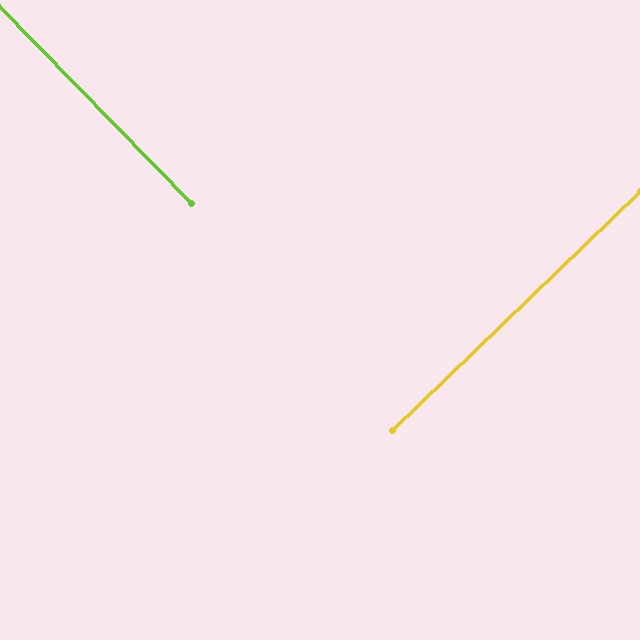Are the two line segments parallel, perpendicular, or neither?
Perpendicular — they meet at approximately 89°.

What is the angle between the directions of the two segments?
Approximately 89 degrees.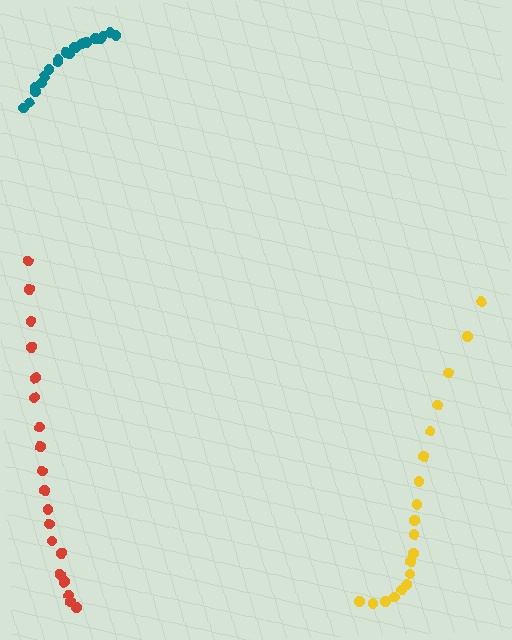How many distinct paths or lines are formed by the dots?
There are 3 distinct paths.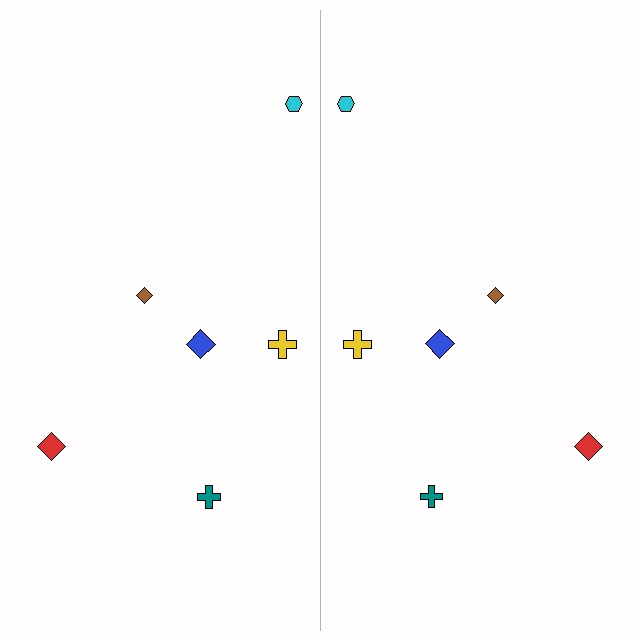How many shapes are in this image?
There are 12 shapes in this image.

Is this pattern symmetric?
Yes, this pattern has bilateral (reflection) symmetry.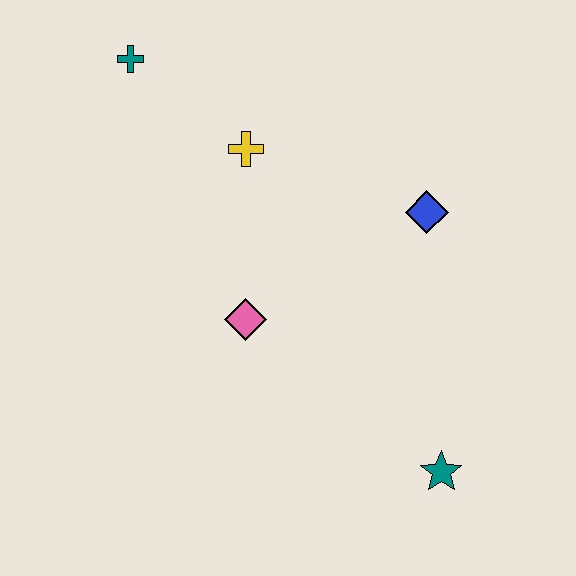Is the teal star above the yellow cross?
No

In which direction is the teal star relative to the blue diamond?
The teal star is below the blue diamond.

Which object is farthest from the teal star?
The teal cross is farthest from the teal star.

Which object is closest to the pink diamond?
The yellow cross is closest to the pink diamond.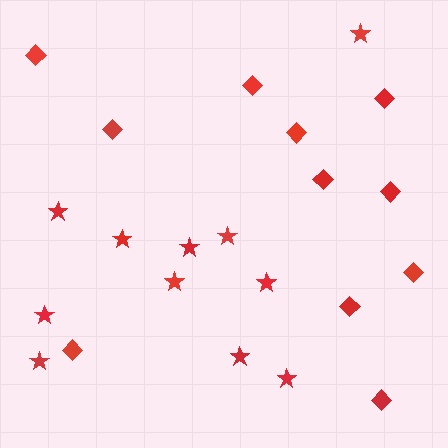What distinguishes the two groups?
There are 2 groups: one group of stars (11) and one group of diamonds (11).